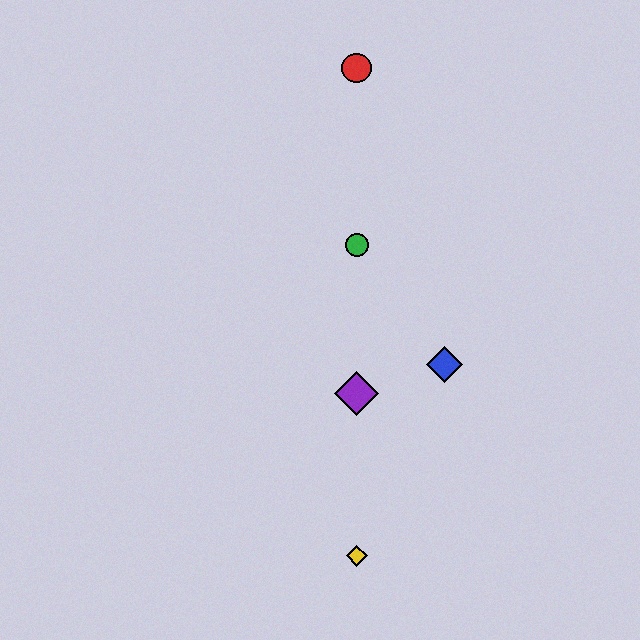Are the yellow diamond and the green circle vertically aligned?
Yes, both are at x≈357.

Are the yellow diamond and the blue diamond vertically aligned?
No, the yellow diamond is at x≈357 and the blue diamond is at x≈445.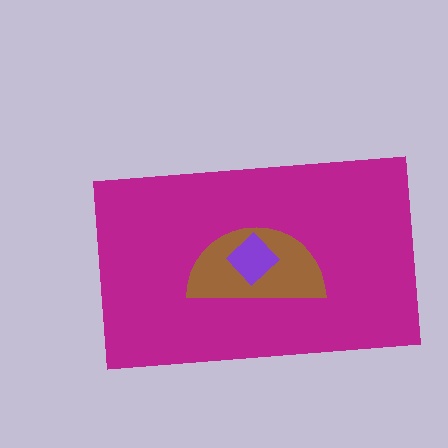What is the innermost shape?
The purple diamond.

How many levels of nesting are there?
3.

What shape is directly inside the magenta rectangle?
The brown semicircle.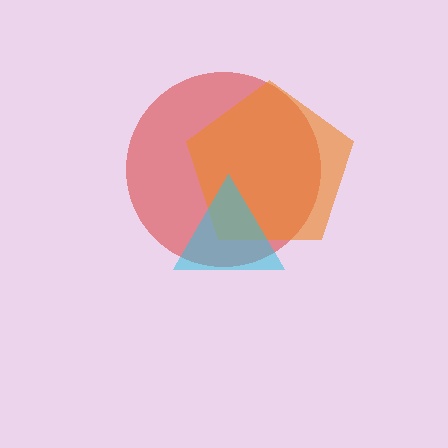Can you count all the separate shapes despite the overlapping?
Yes, there are 3 separate shapes.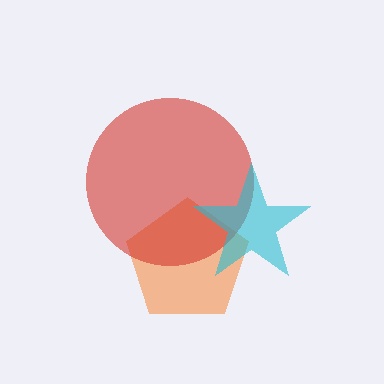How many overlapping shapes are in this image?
There are 3 overlapping shapes in the image.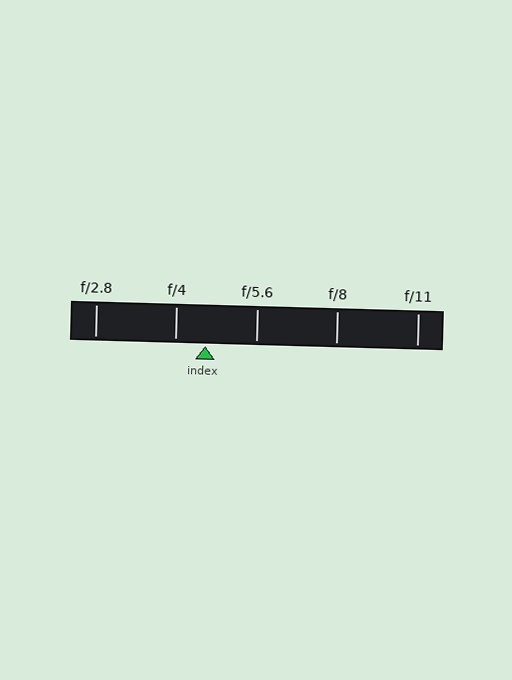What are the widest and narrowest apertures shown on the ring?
The widest aperture shown is f/2.8 and the narrowest is f/11.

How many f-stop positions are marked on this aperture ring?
There are 5 f-stop positions marked.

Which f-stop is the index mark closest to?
The index mark is closest to f/4.